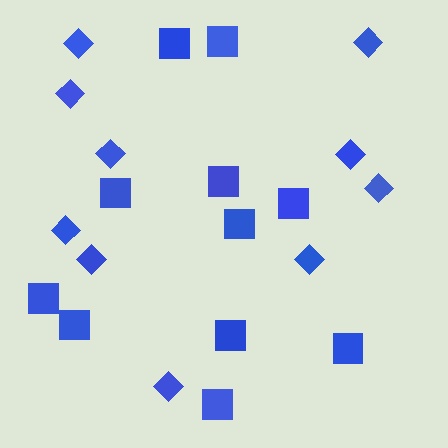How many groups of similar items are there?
There are 2 groups: one group of diamonds (10) and one group of squares (11).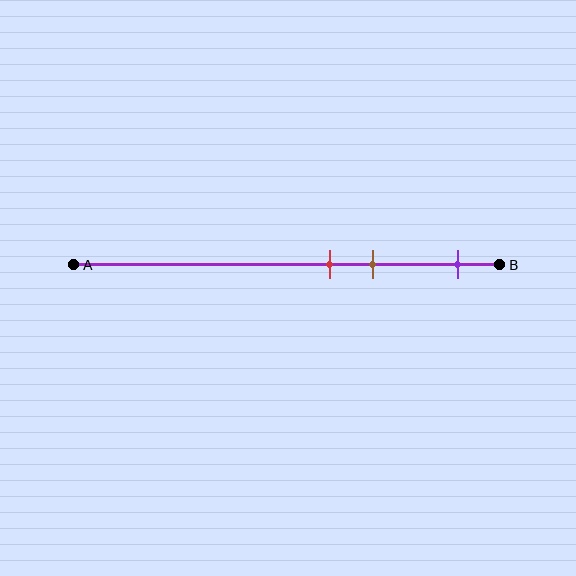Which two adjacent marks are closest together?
The red and brown marks are the closest adjacent pair.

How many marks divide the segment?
There are 3 marks dividing the segment.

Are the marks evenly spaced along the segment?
No, the marks are not evenly spaced.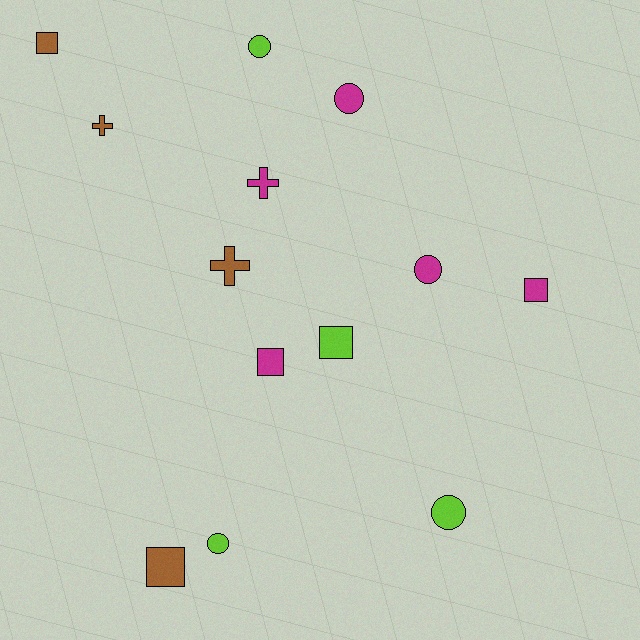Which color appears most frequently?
Magenta, with 5 objects.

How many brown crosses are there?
There are 2 brown crosses.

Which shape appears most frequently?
Circle, with 5 objects.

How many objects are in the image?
There are 13 objects.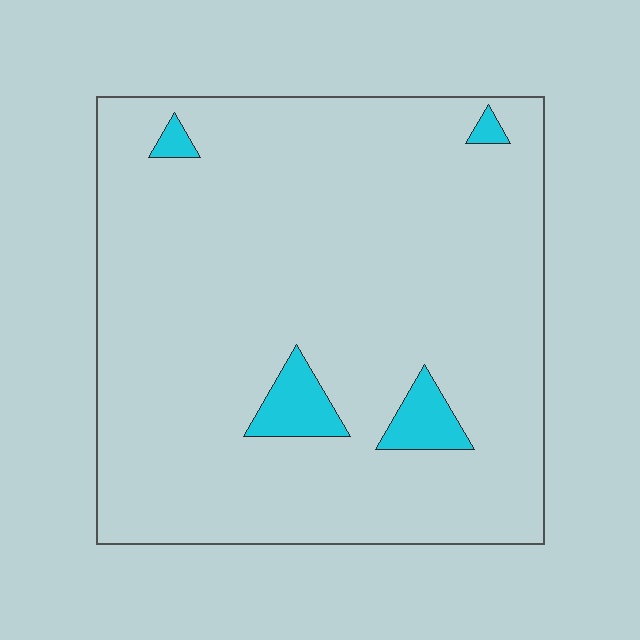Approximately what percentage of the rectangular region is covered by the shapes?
Approximately 5%.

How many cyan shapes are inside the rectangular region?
4.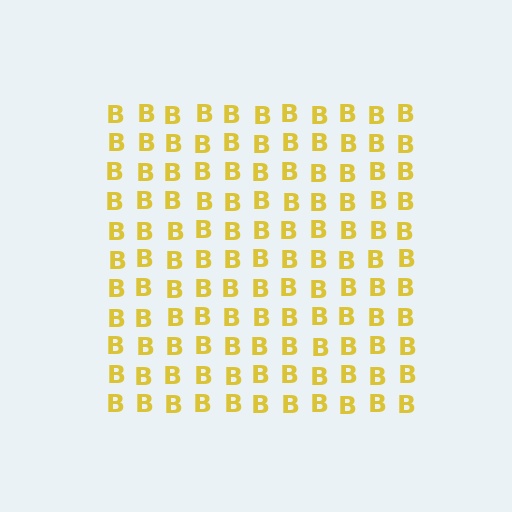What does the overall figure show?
The overall figure shows a square.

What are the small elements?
The small elements are letter B's.